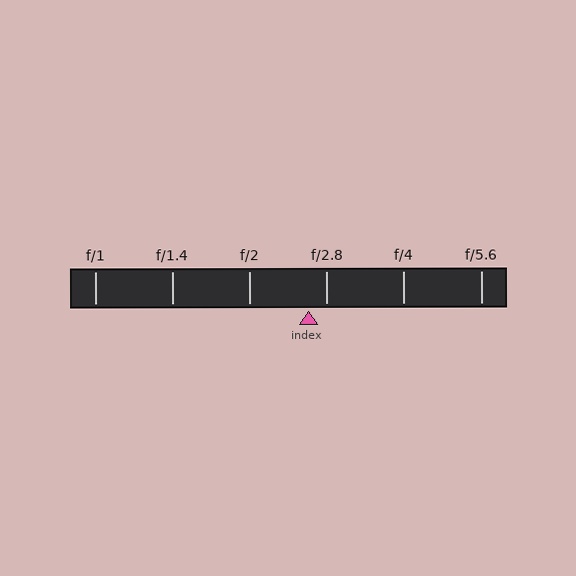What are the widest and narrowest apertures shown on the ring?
The widest aperture shown is f/1 and the narrowest is f/5.6.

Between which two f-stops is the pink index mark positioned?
The index mark is between f/2 and f/2.8.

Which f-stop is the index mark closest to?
The index mark is closest to f/2.8.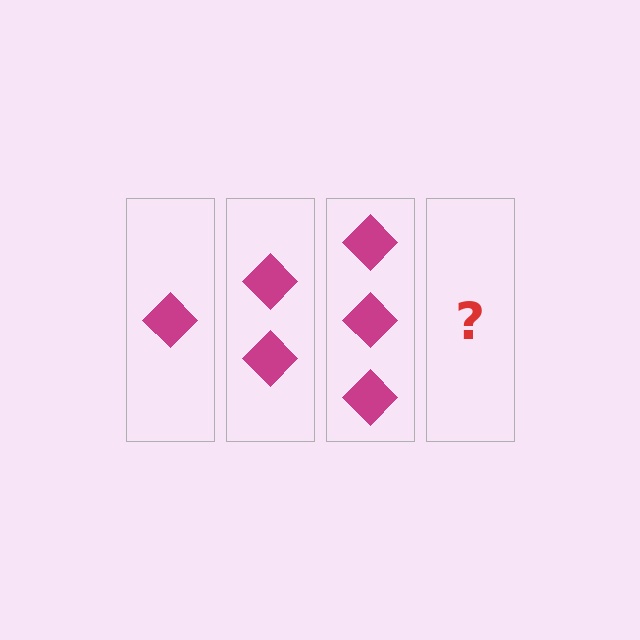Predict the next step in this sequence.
The next step is 4 diamonds.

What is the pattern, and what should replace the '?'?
The pattern is that each step adds one more diamond. The '?' should be 4 diamonds.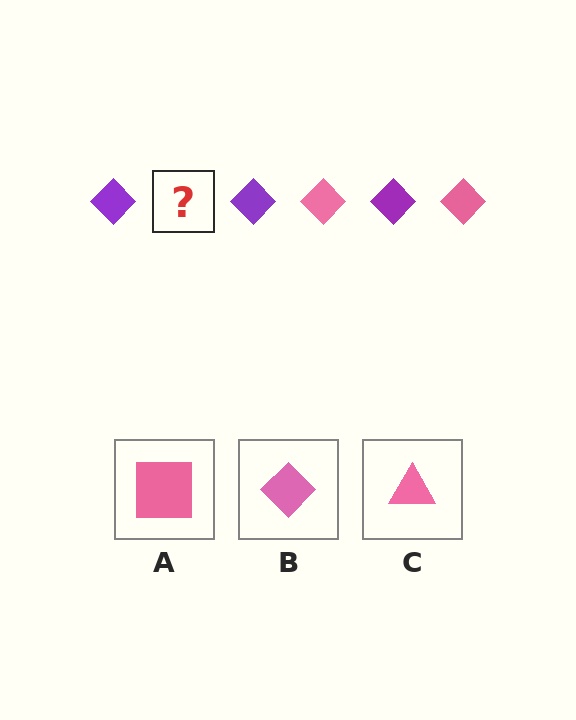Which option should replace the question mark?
Option B.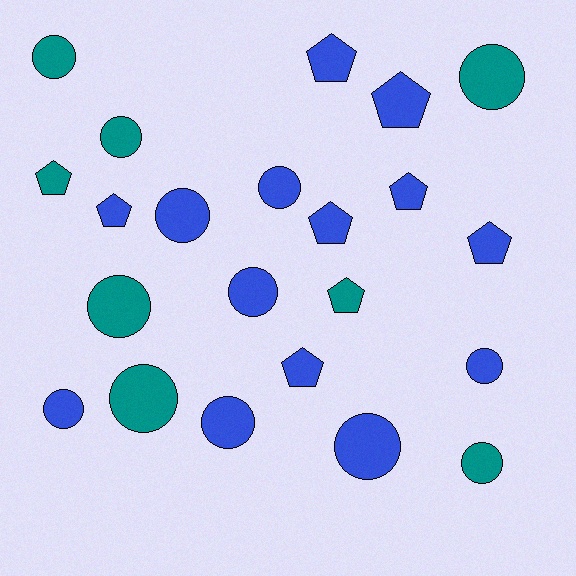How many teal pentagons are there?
There are 2 teal pentagons.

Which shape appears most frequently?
Circle, with 13 objects.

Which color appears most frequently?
Blue, with 14 objects.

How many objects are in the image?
There are 22 objects.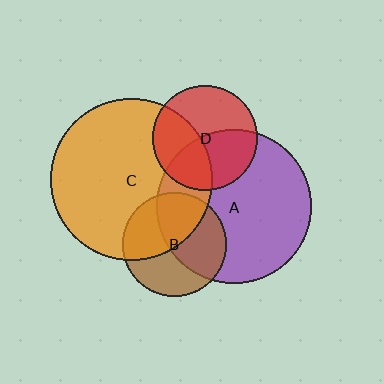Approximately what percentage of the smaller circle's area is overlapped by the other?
Approximately 50%.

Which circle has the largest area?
Circle C (orange).